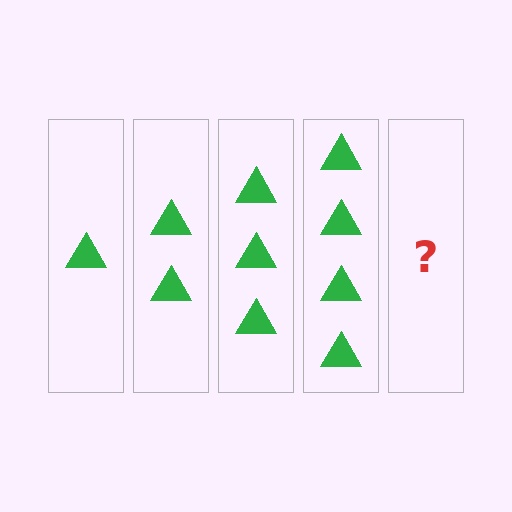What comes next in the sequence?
The next element should be 5 triangles.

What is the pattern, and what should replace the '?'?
The pattern is that each step adds one more triangle. The '?' should be 5 triangles.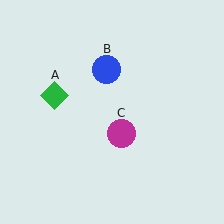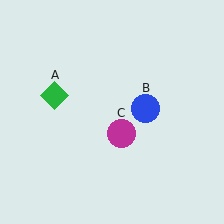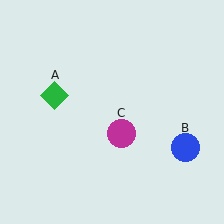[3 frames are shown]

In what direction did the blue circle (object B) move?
The blue circle (object B) moved down and to the right.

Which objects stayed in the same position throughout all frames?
Green diamond (object A) and magenta circle (object C) remained stationary.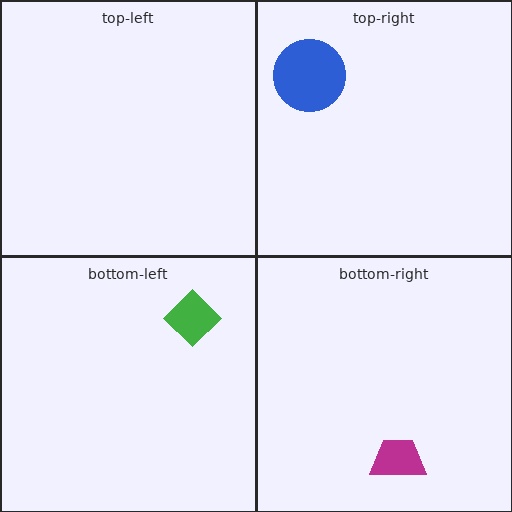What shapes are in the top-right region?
The blue circle.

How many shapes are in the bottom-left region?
1.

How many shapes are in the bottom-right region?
1.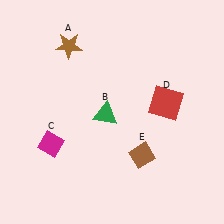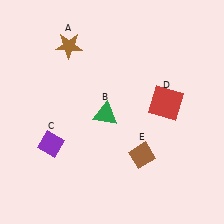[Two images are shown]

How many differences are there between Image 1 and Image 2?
There is 1 difference between the two images.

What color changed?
The diamond (C) changed from magenta in Image 1 to purple in Image 2.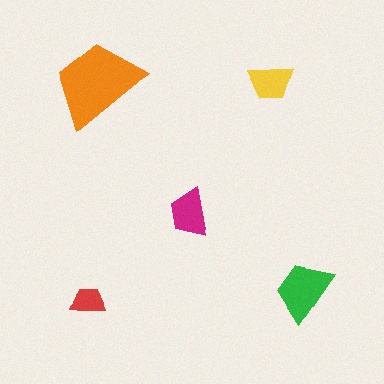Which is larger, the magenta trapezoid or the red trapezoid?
The magenta one.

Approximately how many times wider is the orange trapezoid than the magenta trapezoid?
About 2 times wider.